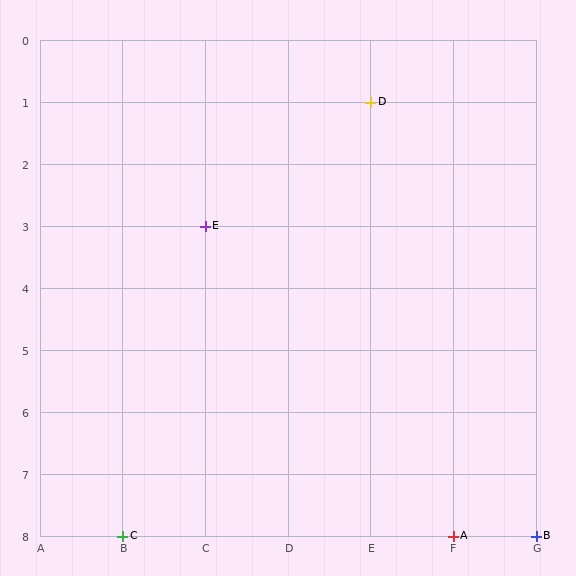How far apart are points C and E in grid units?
Points C and E are 1 column and 5 rows apart (about 5.1 grid units diagonally).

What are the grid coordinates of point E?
Point E is at grid coordinates (C, 3).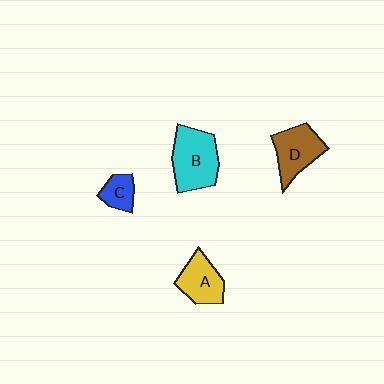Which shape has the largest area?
Shape B (cyan).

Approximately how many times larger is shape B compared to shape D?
Approximately 1.3 times.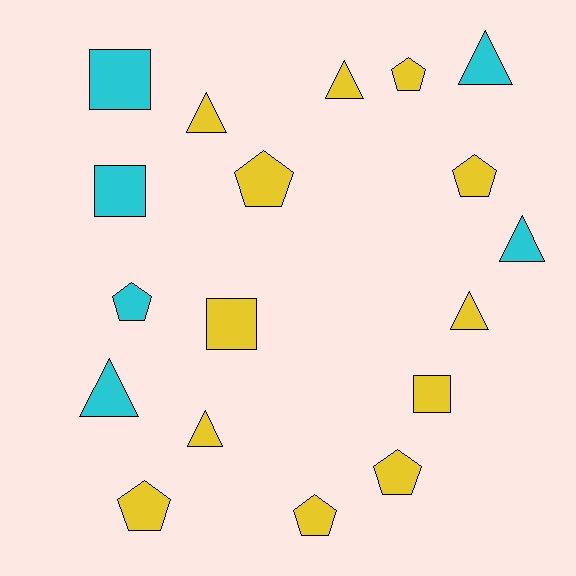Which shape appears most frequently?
Triangle, with 7 objects.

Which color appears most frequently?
Yellow, with 12 objects.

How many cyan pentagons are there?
There is 1 cyan pentagon.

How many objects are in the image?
There are 18 objects.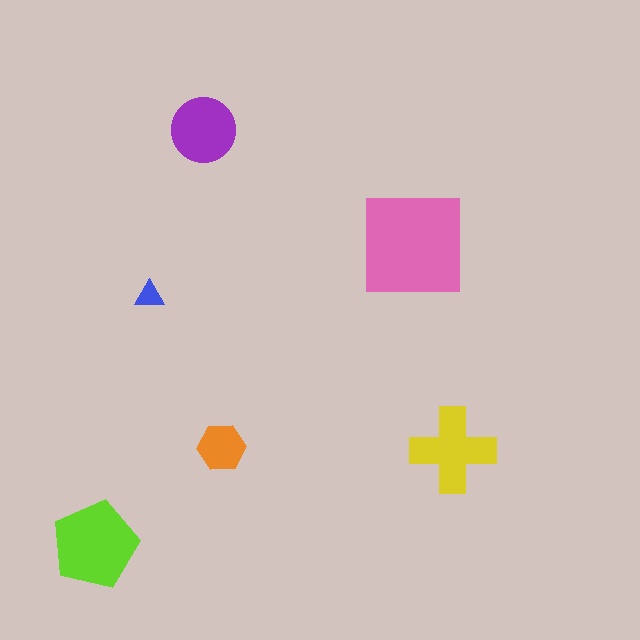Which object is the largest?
The pink square.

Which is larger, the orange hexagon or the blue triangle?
The orange hexagon.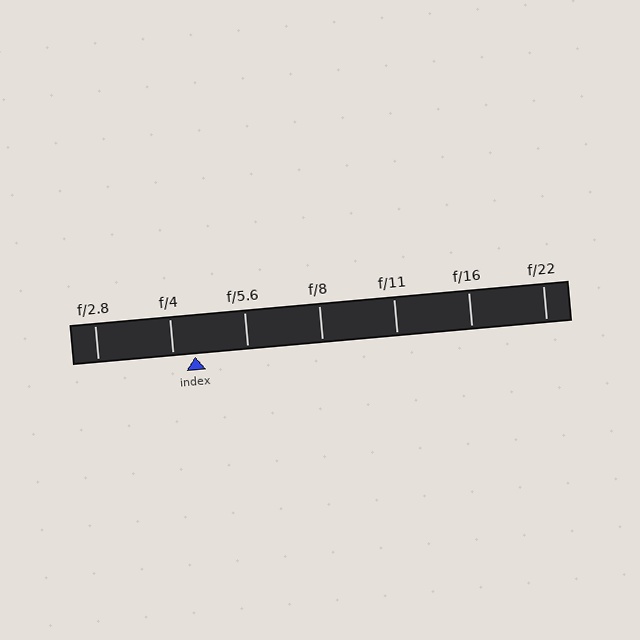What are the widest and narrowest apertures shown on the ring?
The widest aperture shown is f/2.8 and the narrowest is f/22.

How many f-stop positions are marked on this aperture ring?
There are 7 f-stop positions marked.